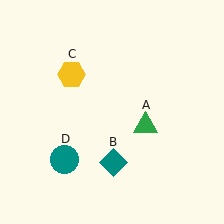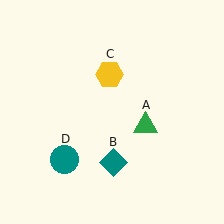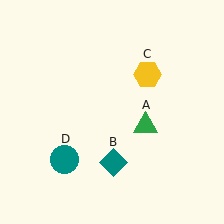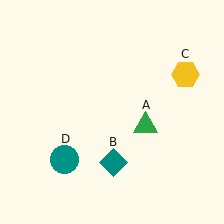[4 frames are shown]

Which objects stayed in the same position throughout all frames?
Green triangle (object A) and teal diamond (object B) and teal circle (object D) remained stationary.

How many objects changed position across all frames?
1 object changed position: yellow hexagon (object C).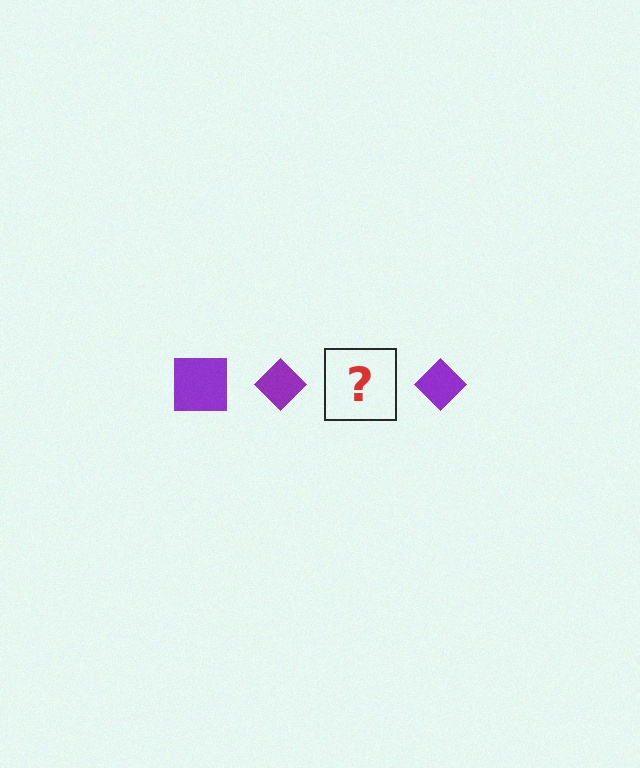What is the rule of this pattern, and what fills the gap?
The rule is that the pattern cycles through square, diamond shapes in purple. The gap should be filled with a purple square.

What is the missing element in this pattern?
The missing element is a purple square.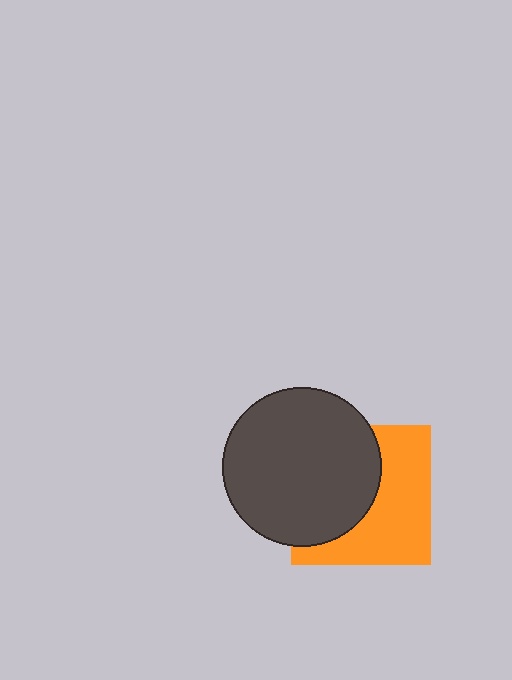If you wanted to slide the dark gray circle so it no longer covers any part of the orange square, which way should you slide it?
Slide it left — that is the most direct way to separate the two shapes.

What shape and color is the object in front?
The object in front is a dark gray circle.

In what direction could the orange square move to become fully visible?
The orange square could move right. That would shift it out from behind the dark gray circle entirely.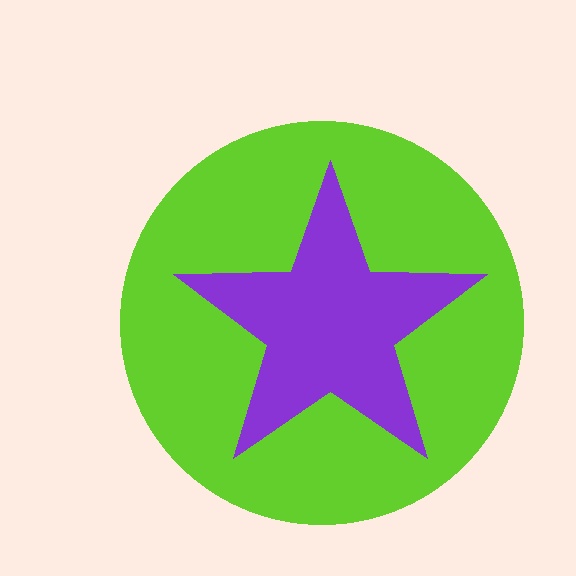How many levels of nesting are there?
2.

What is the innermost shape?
The purple star.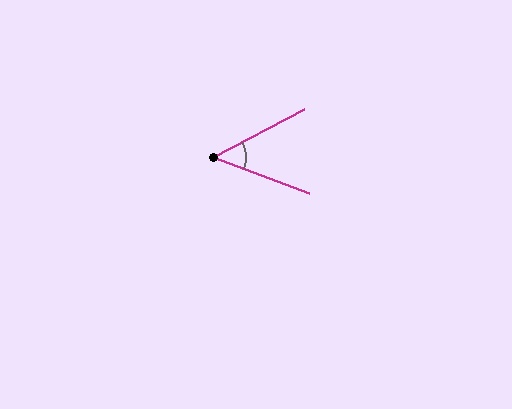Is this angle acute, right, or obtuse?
It is acute.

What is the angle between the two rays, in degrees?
Approximately 48 degrees.